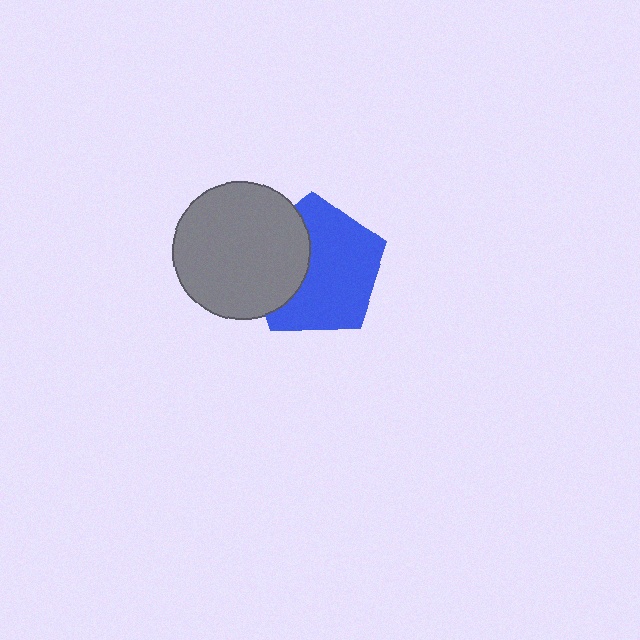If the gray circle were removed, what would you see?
You would see the complete blue pentagon.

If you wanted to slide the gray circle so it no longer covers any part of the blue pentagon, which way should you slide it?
Slide it left — that is the most direct way to separate the two shapes.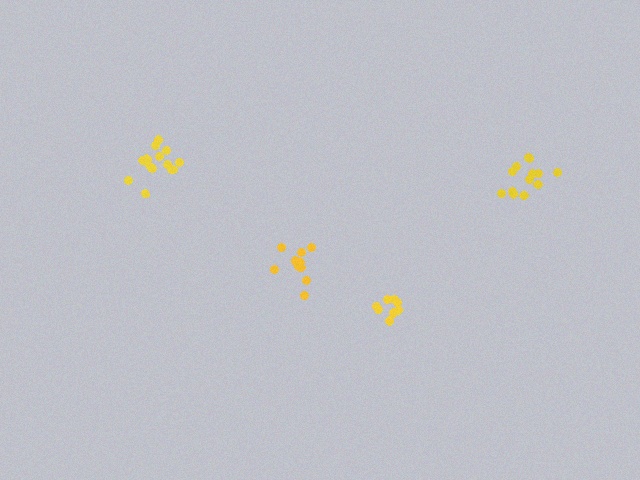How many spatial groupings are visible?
There are 4 spatial groupings.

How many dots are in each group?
Group 1: 13 dots, Group 2: 14 dots, Group 3: 8 dots, Group 4: 11 dots (46 total).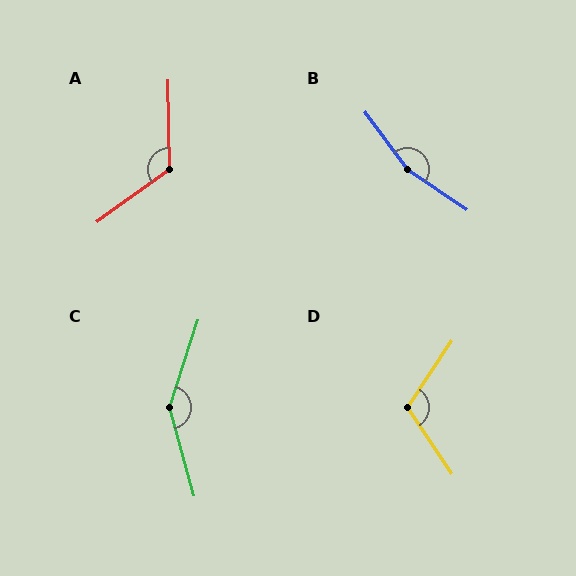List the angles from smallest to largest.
D (112°), A (125°), C (147°), B (161°).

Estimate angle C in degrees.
Approximately 147 degrees.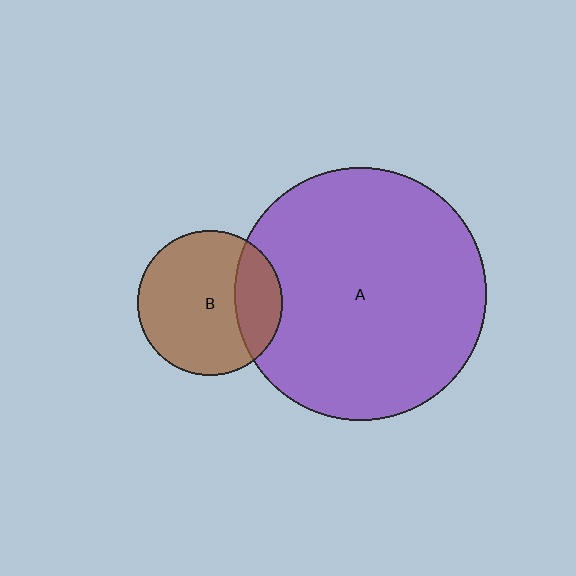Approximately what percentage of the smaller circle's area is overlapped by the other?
Approximately 25%.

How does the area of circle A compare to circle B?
Approximately 3.0 times.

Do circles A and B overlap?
Yes.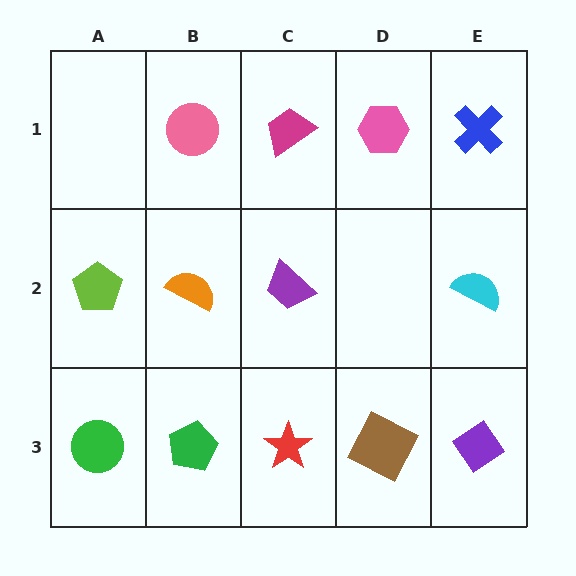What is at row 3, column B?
A green pentagon.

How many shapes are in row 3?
5 shapes.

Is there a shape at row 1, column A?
No, that cell is empty.